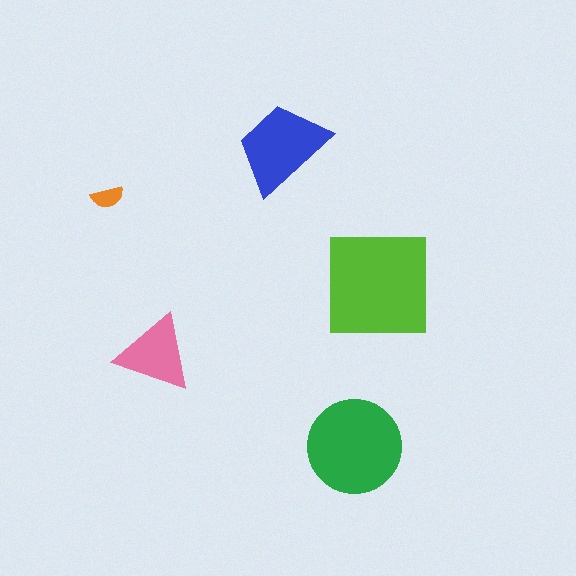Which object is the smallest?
The orange semicircle.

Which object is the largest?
The lime square.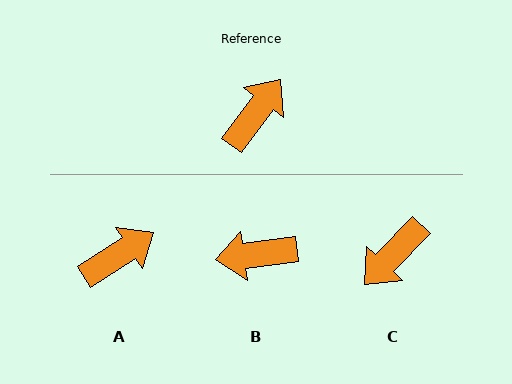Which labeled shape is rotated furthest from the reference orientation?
C, about 172 degrees away.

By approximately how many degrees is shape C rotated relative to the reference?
Approximately 172 degrees counter-clockwise.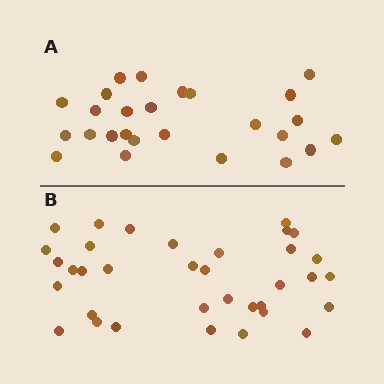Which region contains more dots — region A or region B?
Region B (the bottom region) has more dots.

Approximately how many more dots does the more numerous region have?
Region B has roughly 8 or so more dots than region A.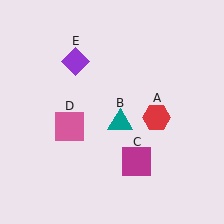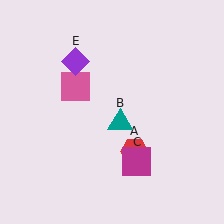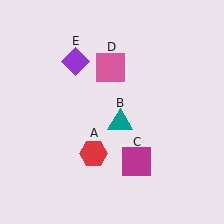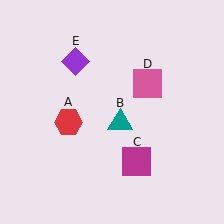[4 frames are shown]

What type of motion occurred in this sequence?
The red hexagon (object A), pink square (object D) rotated clockwise around the center of the scene.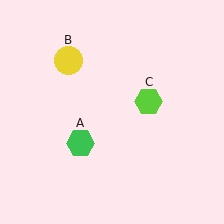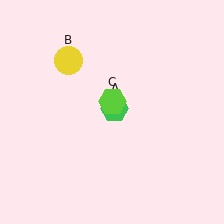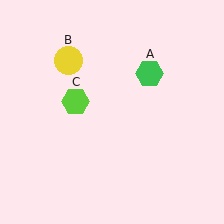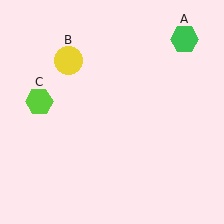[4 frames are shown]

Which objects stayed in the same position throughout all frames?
Yellow circle (object B) remained stationary.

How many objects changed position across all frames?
2 objects changed position: green hexagon (object A), lime hexagon (object C).